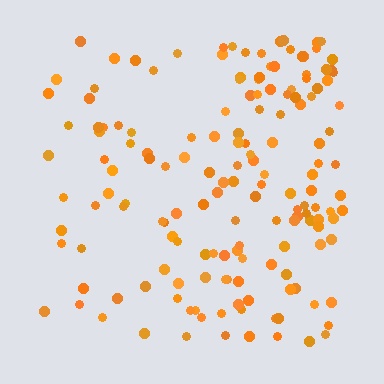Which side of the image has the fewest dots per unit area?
The left.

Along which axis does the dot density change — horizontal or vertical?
Horizontal.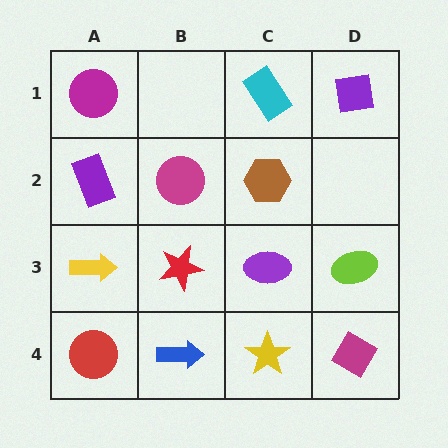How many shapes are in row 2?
3 shapes.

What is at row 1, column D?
A purple square.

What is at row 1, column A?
A magenta circle.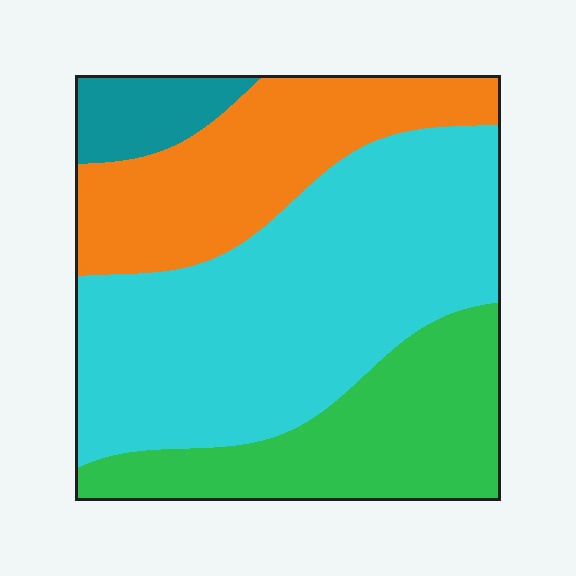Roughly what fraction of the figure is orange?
Orange takes up about one quarter (1/4) of the figure.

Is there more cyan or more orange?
Cyan.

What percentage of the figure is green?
Green covers about 25% of the figure.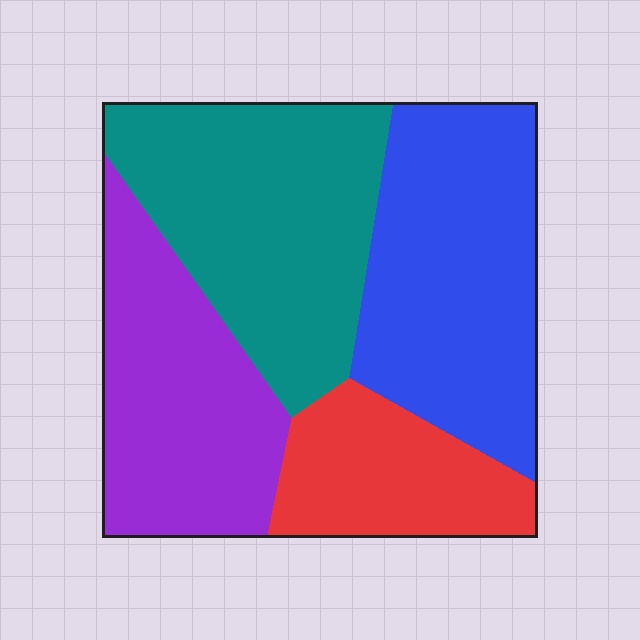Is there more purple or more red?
Purple.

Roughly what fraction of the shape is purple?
Purple covers 25% of the shape.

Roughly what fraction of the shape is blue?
Blue takes up between a sixth and a third of the shape.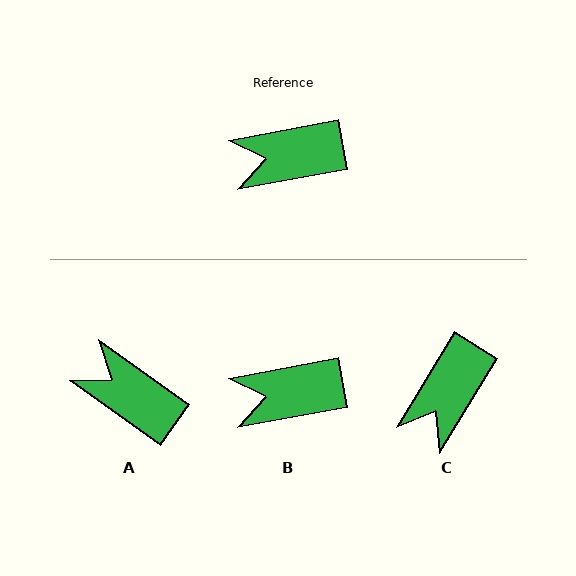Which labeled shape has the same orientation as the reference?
B.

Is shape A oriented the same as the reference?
No, it is off by about 46 degrees.